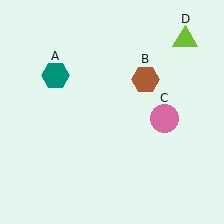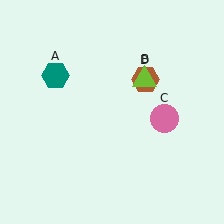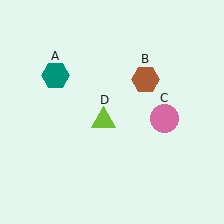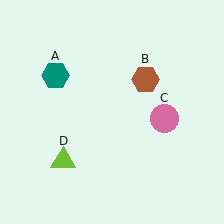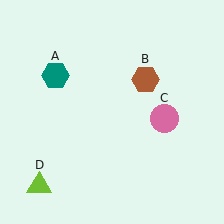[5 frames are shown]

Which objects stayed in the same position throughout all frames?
Teal hexagon (object A) and brown hexagon (object B) and pink circle (object C) remained stationary.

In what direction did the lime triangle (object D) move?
The lime triangle (object D) moved down and to the left.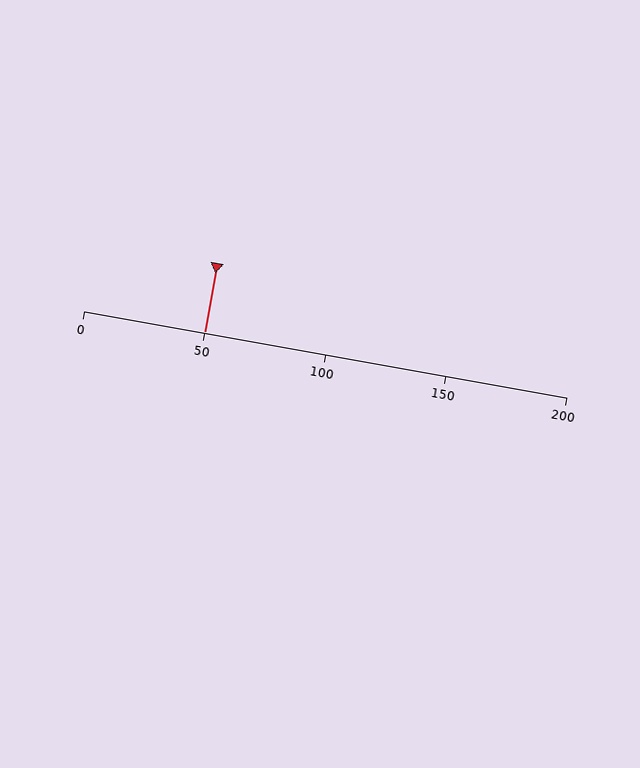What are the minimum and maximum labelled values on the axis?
The axis runs from 0 to 200.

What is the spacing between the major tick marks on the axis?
The major ticks are spaced 50 apart.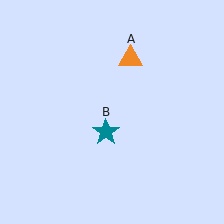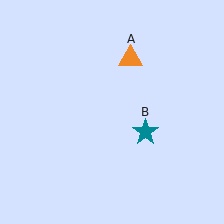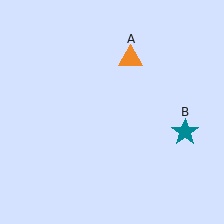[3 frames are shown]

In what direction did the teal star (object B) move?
The teal star (object B) moved right.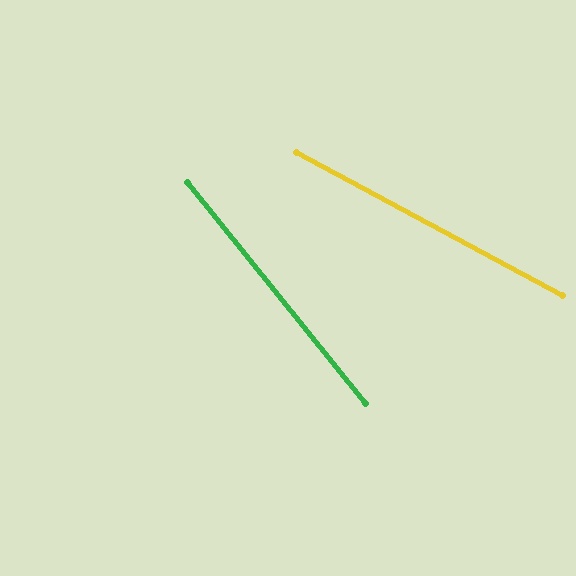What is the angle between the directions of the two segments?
Approximately 23 degrees.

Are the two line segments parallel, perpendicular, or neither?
Neither parallel nor perpendicular — they differ by about 23°.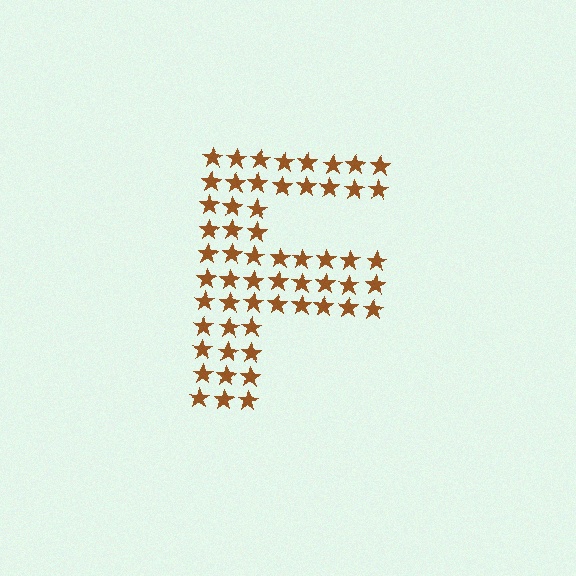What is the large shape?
The large shape is the letter F.